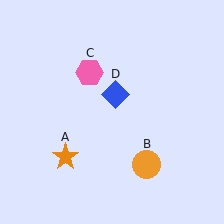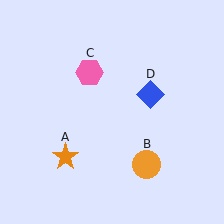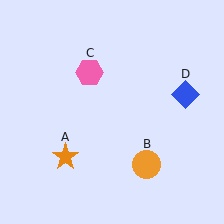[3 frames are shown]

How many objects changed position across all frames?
1 object changed position: blue diamond (object D).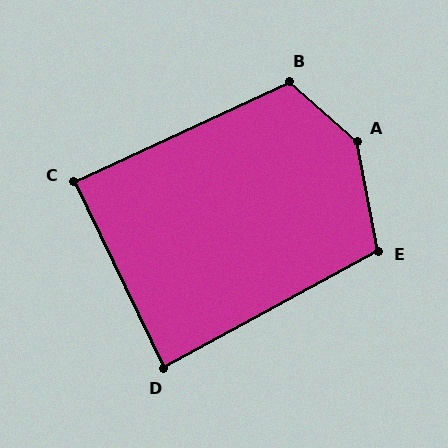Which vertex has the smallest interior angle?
D, at approximately 87 degrees.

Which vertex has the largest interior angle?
A, at approximately 142 degrees.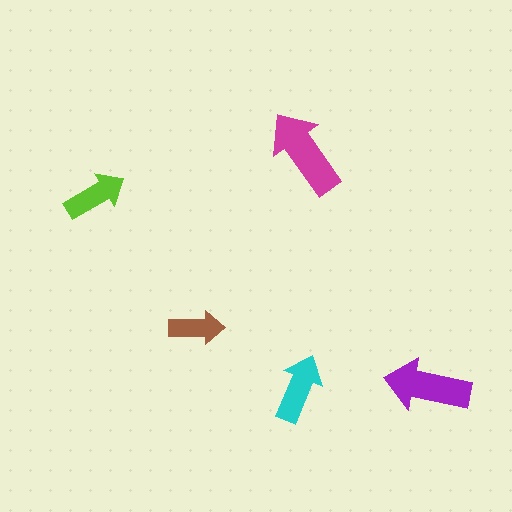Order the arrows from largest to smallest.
the magenta one, the purple one, the cyan one, the lime one, the brown one.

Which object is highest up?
The magenta arrow is topmost.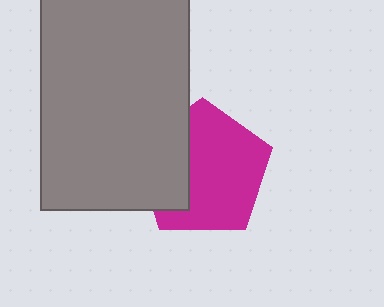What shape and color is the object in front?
The object in front is a gray rectangle.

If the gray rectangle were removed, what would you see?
You would see the complete magenta pentagon.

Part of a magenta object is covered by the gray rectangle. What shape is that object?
It is a pentagon.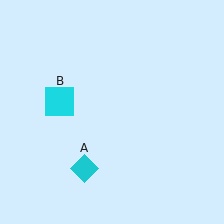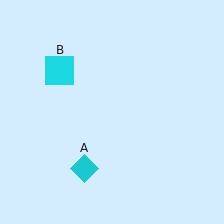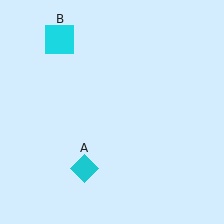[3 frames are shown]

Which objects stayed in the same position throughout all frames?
Cyan diamond (object A) remained stationary.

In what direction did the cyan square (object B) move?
The cyan square (object B) moved up.